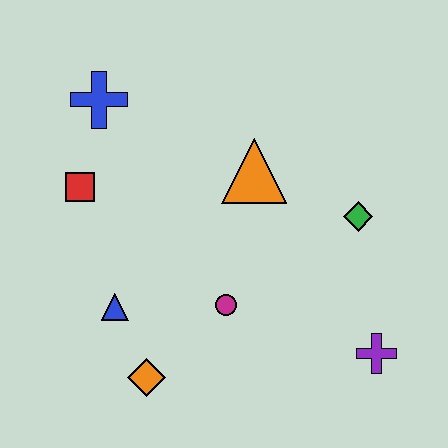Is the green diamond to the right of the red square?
Yes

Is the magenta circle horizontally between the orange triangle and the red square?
Yes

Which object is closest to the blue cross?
The red square is closest to the blue cross.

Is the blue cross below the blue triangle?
No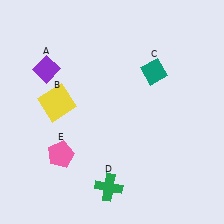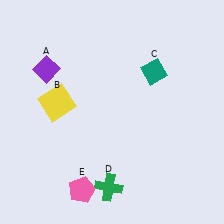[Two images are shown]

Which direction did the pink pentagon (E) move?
The pink pentagon (E) moved down.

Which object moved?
The pink pentagon (E) moved down.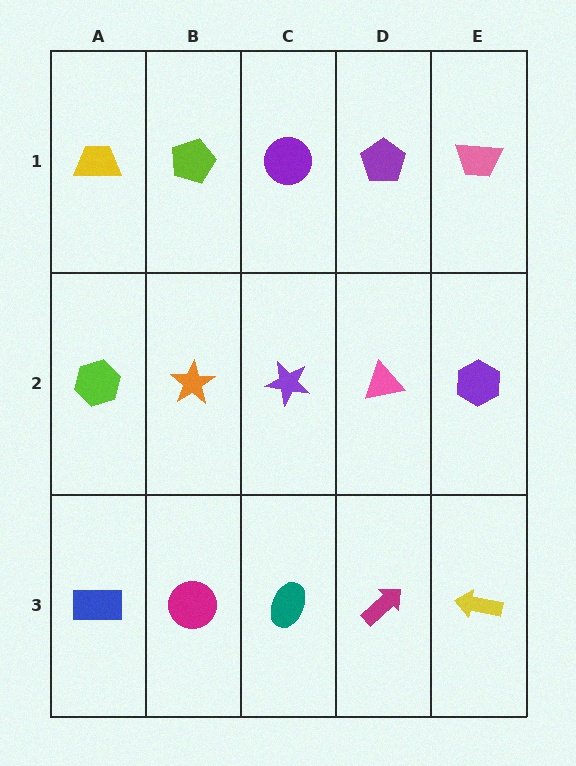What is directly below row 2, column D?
A magenta arrow.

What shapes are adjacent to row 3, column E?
A purple hexagon (row 2, column E), a magenta arrow (row 3, column D).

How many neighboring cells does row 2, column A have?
3.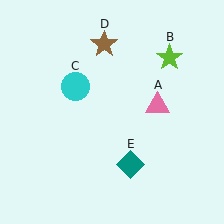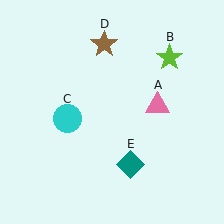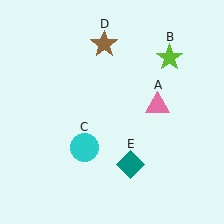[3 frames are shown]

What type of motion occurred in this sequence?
The cyan circle (object C) rotated counterclockwise around the center of the scene.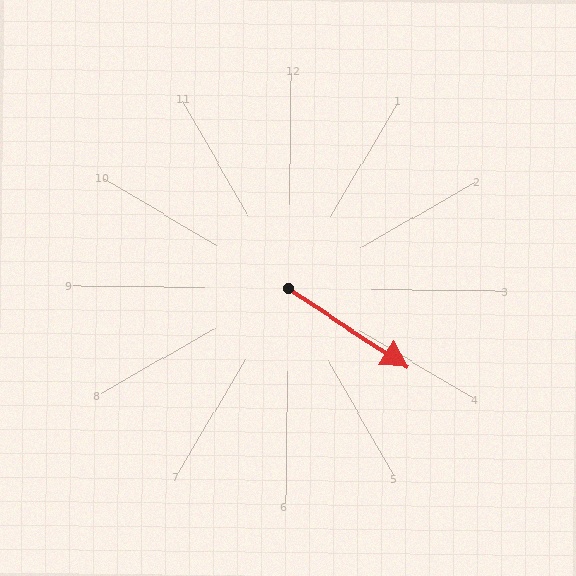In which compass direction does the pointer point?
Southeast.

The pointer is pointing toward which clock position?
Roughly 4 o'clock.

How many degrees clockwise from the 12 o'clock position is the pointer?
Approximately 123 degrees.